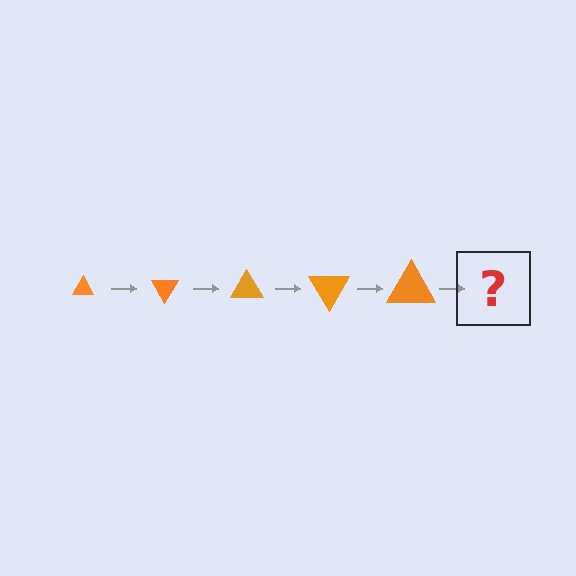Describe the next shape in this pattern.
It should be a triangle, larger than the previous one and rotated 300 degrees from the start.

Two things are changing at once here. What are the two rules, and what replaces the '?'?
The two rules are that the triangle grows larger each step and it rotates 60 degrees each step. The '?' should be a triangle, larger than the previous one and rotated 300 degrees from the start.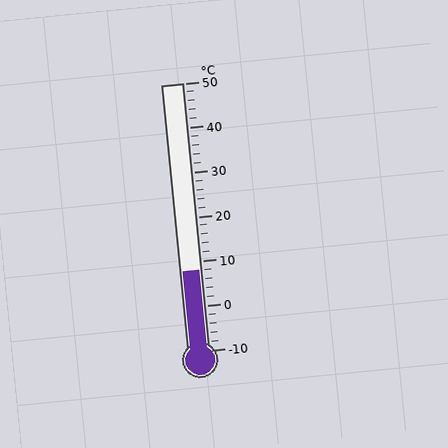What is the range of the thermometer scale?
The thermometer scale ranges from -10°C to 50°C.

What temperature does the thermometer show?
The thermometer shows approximately 8°C.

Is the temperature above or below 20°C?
The temperature is below 20°C.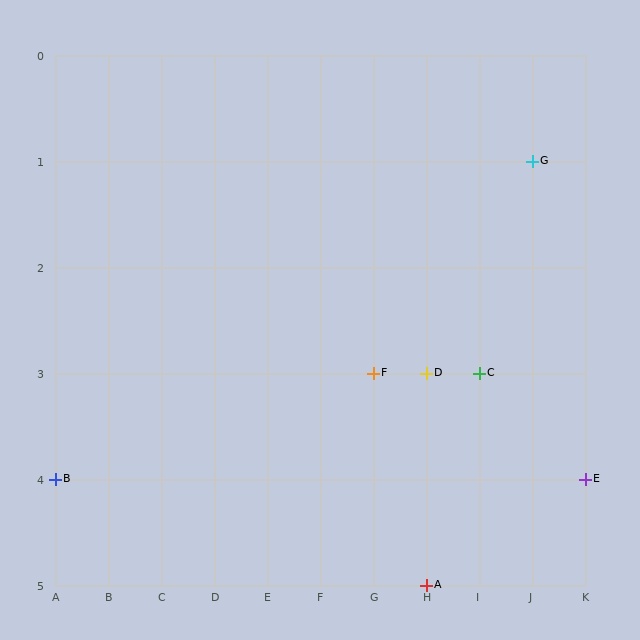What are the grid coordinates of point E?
Point E is at grid coordinates (K, 4).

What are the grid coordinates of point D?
Point D is at grid coordinates (H, 3).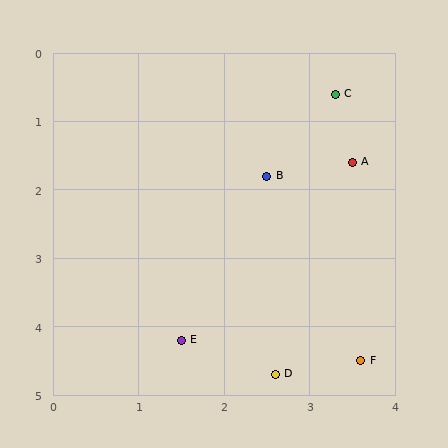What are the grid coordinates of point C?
Point C is at approximately (3.3, 0.6).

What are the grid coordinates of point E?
Point E is at approximately (1.5, 4.2).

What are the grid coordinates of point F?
Point F is at approximately (3.6, 4.5).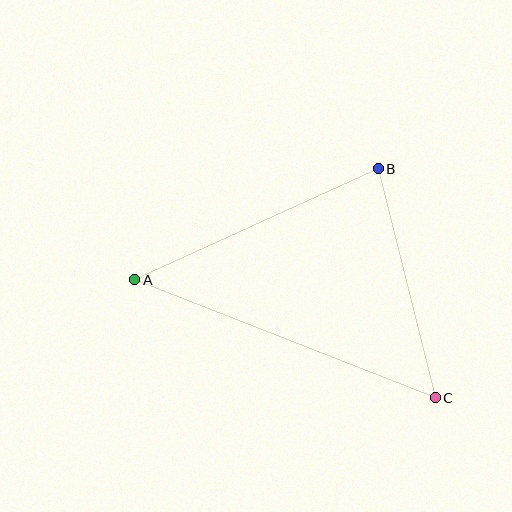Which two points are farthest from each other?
Points A and C are farthest from each other.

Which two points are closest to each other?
Points B and C are closest to each other.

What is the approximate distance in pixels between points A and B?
The distance between A and B is approximately 267 pixels.